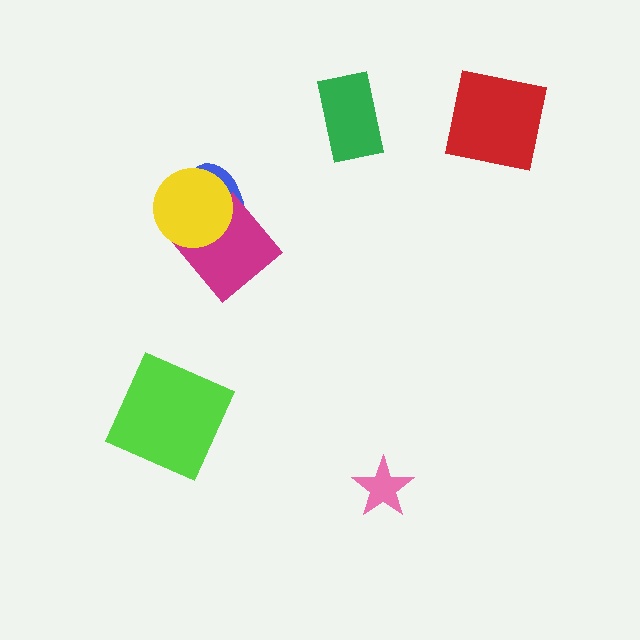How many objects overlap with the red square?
0 objects overlap with the red square.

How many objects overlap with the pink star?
0 objects overlap with the pink star.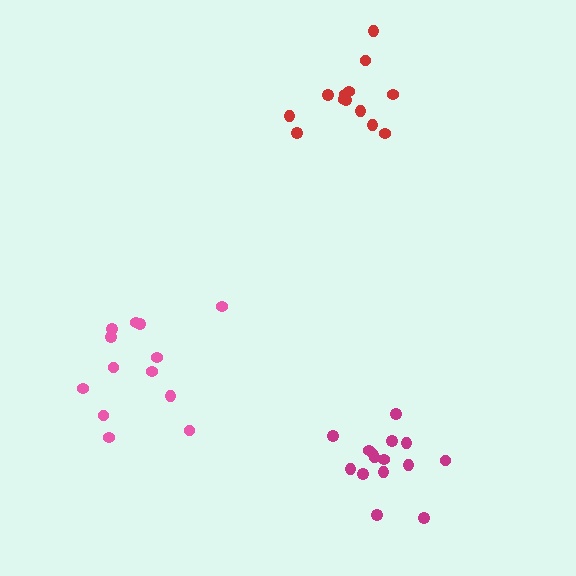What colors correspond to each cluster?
The clusters are colored: magenta, red, pink.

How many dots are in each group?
Group 1: 15 dots, Group 2: 13 dots, Group 3: 13 dots (41 total).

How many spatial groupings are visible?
There are 3 spatial groupings.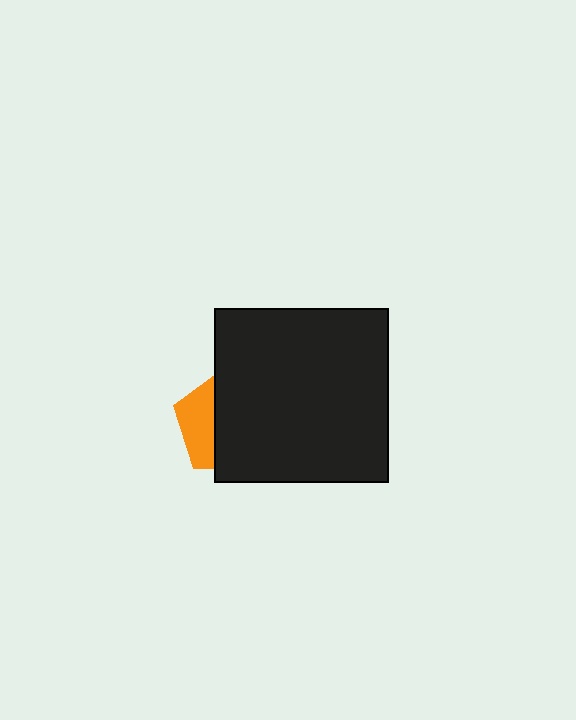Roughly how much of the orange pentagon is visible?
A small part of it is visible (roughly 33%).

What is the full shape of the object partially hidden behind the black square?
The partially hidden object is an orange pentagon.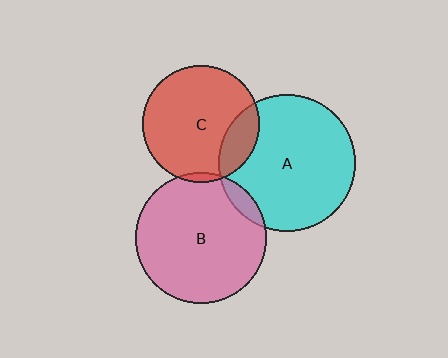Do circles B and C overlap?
Yes.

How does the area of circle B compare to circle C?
Approximately 1.3 times.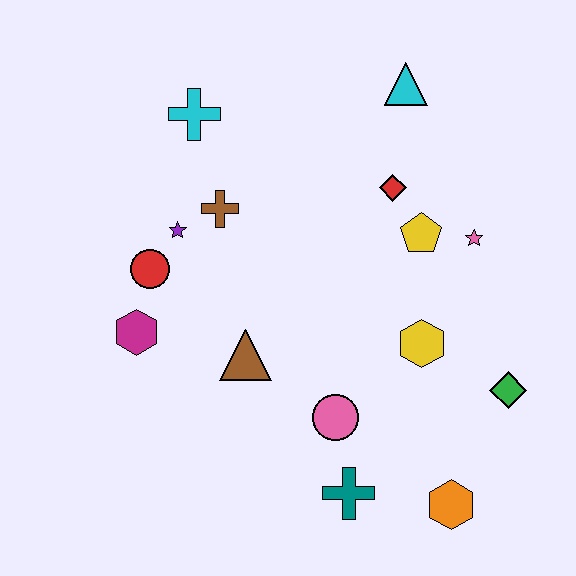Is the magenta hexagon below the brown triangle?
No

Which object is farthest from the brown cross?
The orange hexagon is farthest from the brown cross.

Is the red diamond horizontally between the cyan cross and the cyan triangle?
Yes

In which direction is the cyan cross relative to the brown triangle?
The cyan cross is above the brown triangle.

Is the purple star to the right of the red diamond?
No